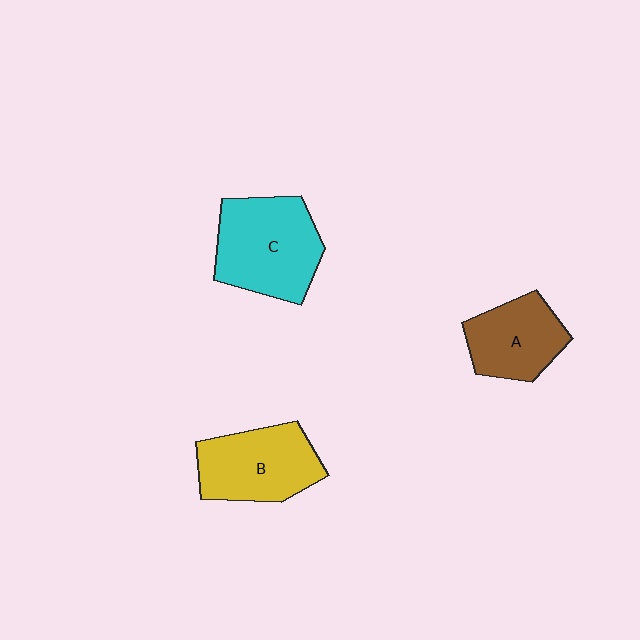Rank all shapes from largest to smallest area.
From largest to smallest: C (cyan), B (yellow), A (brown).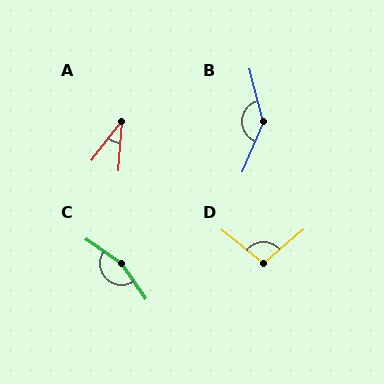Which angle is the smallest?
A, at approximately 34 degrees.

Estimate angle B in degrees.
Approximately 142 degrees.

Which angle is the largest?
C, at approximately 160 degrees.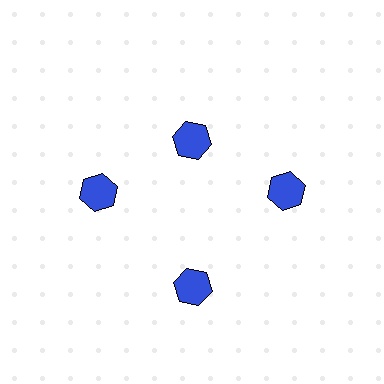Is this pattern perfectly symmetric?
No. The 4 blue hexagons are arranged in a ring, but one element near the 12 o'clock position is pulled inward toward the center, breaking the 4-fold rotational symmetry.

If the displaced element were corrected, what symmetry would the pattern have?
It would have 4-fold rotational symmetry — the pattern would map onto itself every 90 degrees.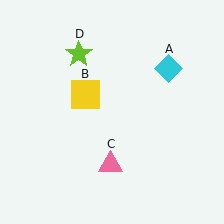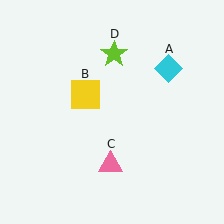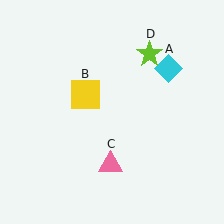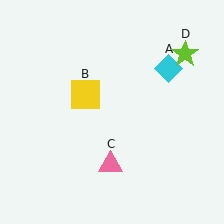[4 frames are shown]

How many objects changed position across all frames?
1 object changed position: lime star (object D).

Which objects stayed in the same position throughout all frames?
Cyan diamond (object A) and yellow square (object B) and pink triangle (object C) remained stationary.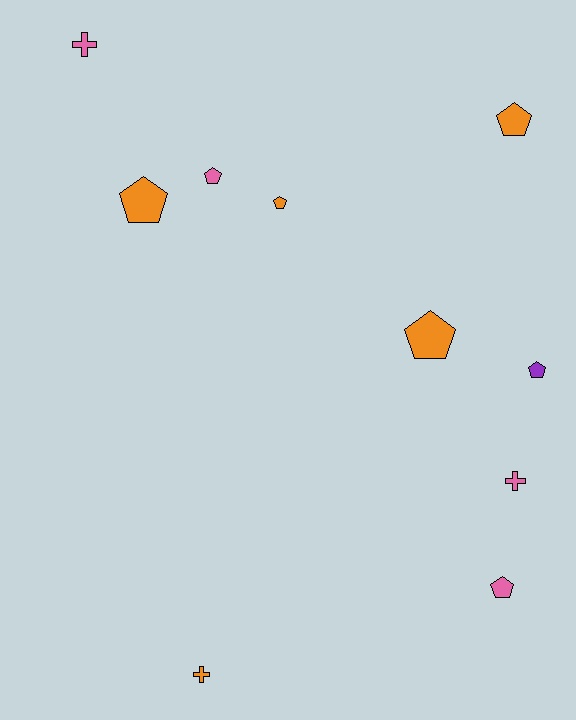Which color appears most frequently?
Orange, with 5 objects.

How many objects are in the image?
There are 10 objects.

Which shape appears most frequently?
Pentagon, with 7 objects.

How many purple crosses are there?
There are no purple crosses.